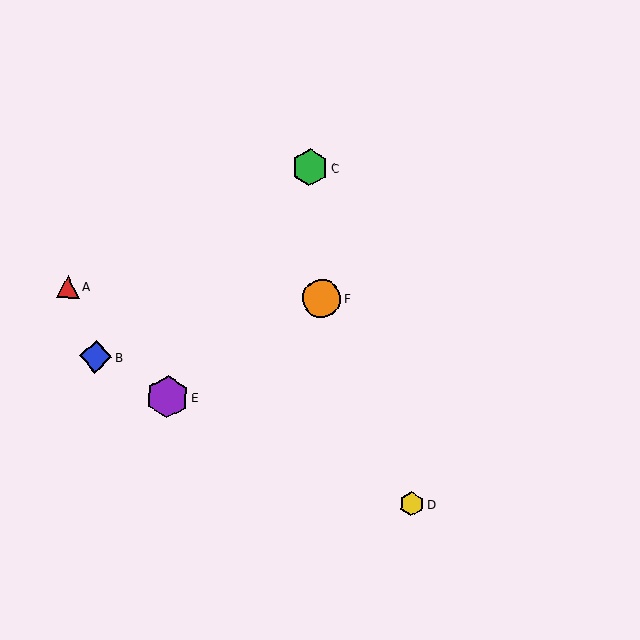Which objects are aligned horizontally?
Objects A, F are aligned horizontally.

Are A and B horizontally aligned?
No, A is at y≈287 and B is at y≈357.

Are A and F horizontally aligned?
Yes, both are at y≈287.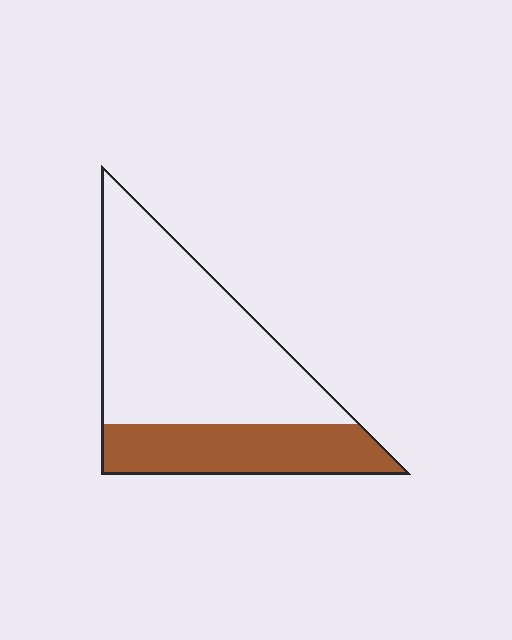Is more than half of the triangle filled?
No.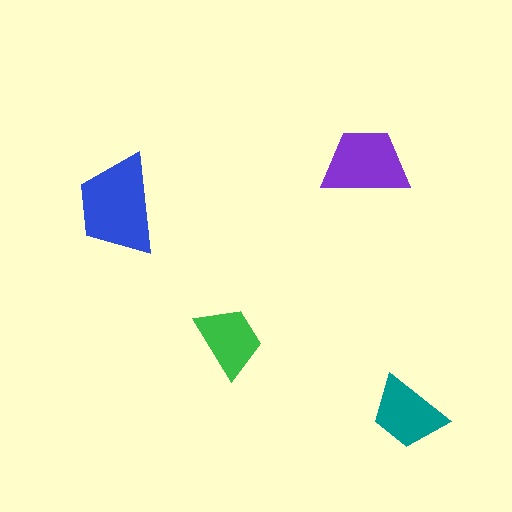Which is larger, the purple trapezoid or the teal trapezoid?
The purple one.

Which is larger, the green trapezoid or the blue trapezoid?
The blue one.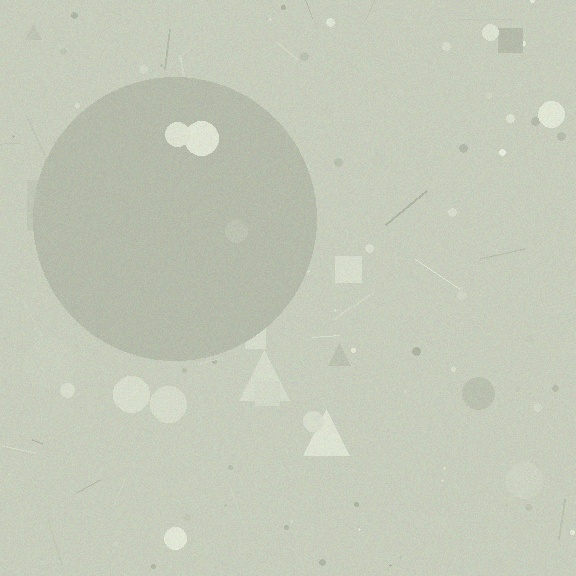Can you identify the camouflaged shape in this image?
The camouflaged shape is a circle.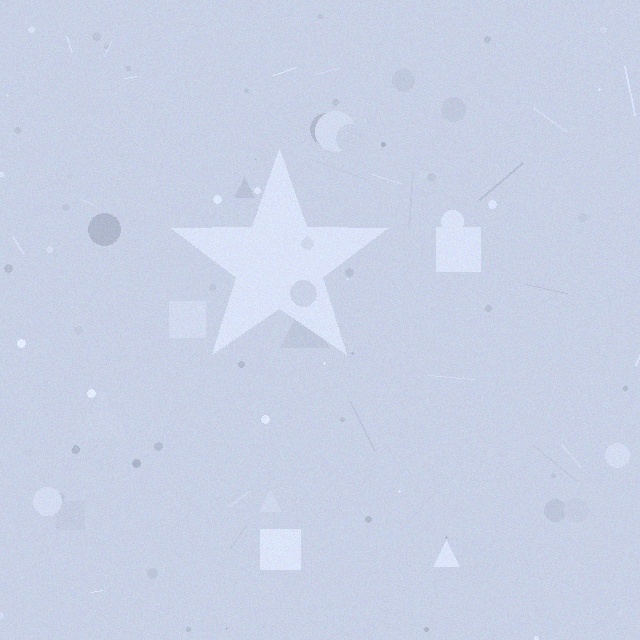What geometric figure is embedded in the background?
A star is embedded in the background.